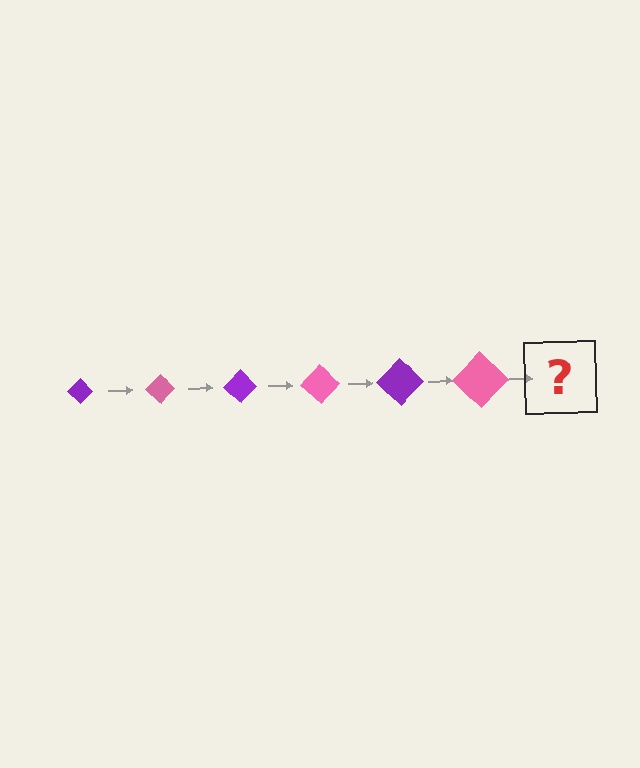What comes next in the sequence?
The next element should be a purple diamond, larger than the previous one.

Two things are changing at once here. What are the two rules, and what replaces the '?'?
The two rules are that the diamond grows larger each step and the color cycles through purple and pink. The '?' should be a purple diamond, larger than the previous one.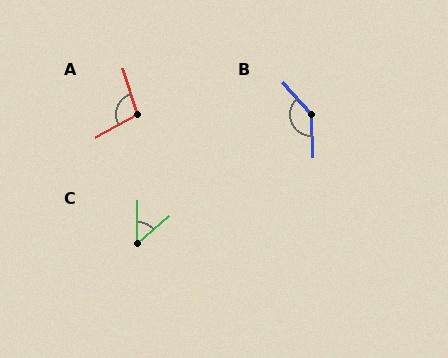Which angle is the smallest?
C, at approximately 48 degrees.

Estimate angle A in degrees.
Approximately 102 degrees.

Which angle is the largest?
B, at approximately 140 degrees.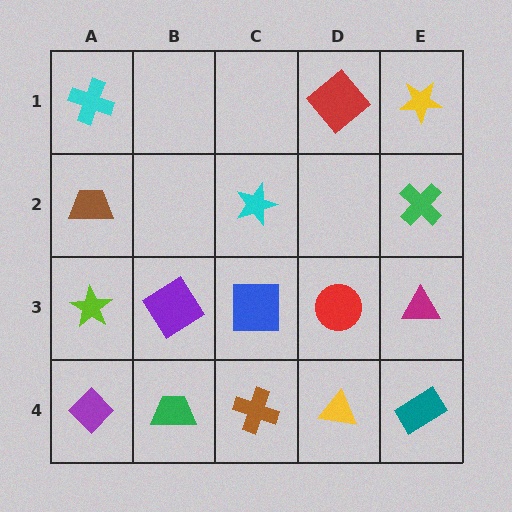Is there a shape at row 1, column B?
No, that cell is empty.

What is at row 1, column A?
A cyan cross.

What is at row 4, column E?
A teal rectangle.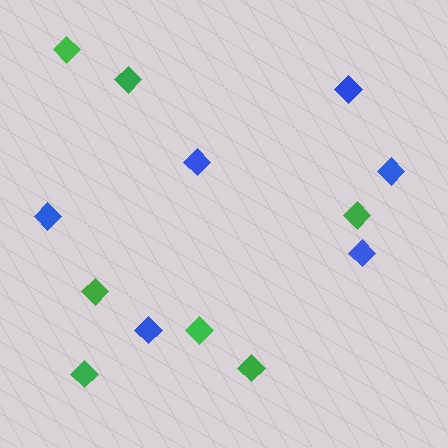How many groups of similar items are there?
There are 2 groups: one group of green diamonds (7) and one group of blue diamonds (6).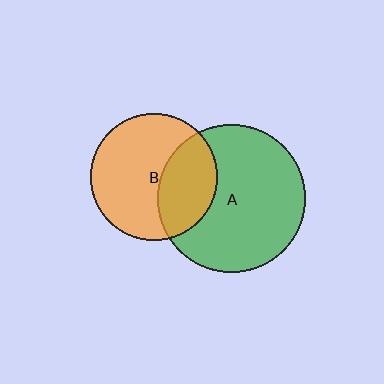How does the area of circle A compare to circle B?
Approximately 1.4 times.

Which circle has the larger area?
Circle A (green).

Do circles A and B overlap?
Yes.